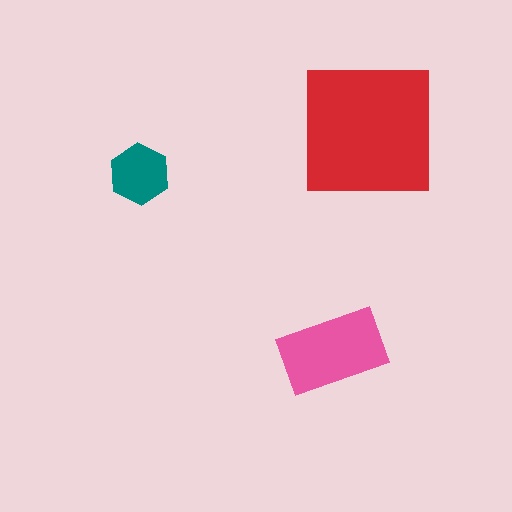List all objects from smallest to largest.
The teal hexagon, the pink rectangle, the red square.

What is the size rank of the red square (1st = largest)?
1st.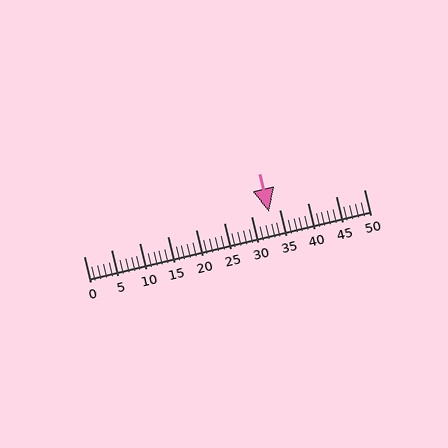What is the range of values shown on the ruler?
The ruler shows values from 0 to 50.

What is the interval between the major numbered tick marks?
The major tick marks are spaced 5 units apart.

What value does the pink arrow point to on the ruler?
The pink arrow points to approximately 33.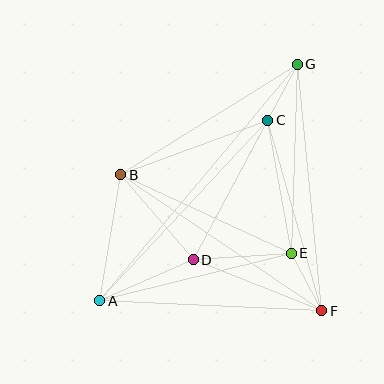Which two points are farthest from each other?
Points A and G are farthest from each other.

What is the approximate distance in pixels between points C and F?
The distance between C and F is approximately 198 pixels.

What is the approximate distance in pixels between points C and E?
The distance between C and E is approximately 135 pixels.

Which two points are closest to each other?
Points C and G are closest to each other.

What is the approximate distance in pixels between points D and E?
The distance between D and E is approximately 98 pixels.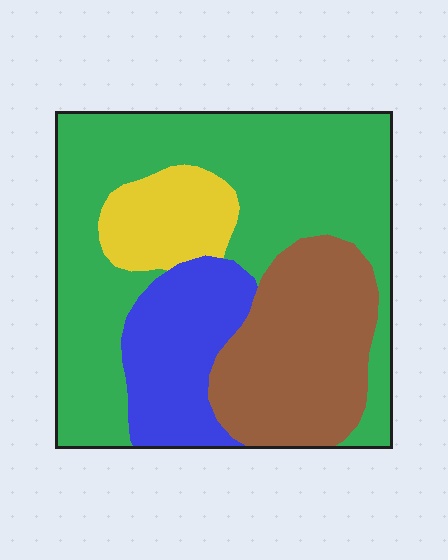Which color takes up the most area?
Green, at roughly 50%.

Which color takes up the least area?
Yellow, at roughly 10%.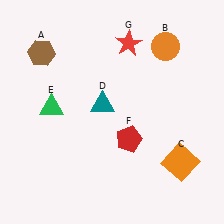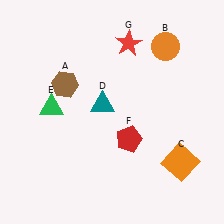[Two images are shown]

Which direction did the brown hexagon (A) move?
The brown hexagon (A) moved down.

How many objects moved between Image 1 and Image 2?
1 object moved between the two images.